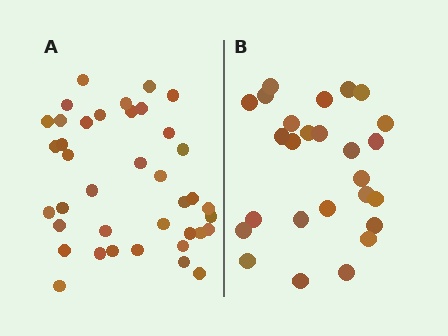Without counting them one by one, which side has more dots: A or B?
Region A (the left region) has more dots.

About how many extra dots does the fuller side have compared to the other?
Region A has approximately 15 more dots than region B.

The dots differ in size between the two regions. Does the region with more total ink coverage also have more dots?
No. Region B has more total ink coverage because its dots are larger, but region A actually contains more individual dots. Total area can be misleading — the number of items is what matters here.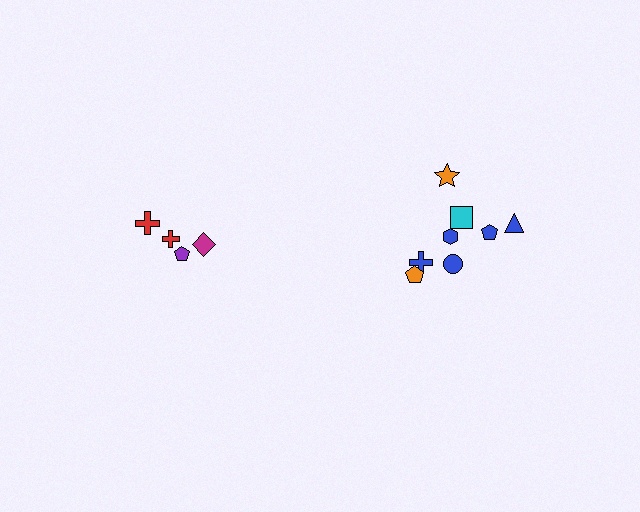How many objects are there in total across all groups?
There are 12 objects.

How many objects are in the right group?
There are 8 objects.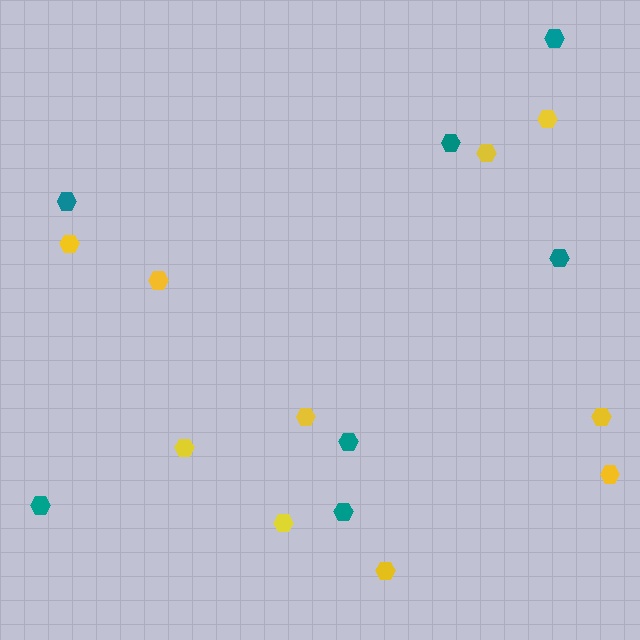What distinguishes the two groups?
There are 2 groups: one group of teal hexagons (7) and one group of yellow hexagons (10).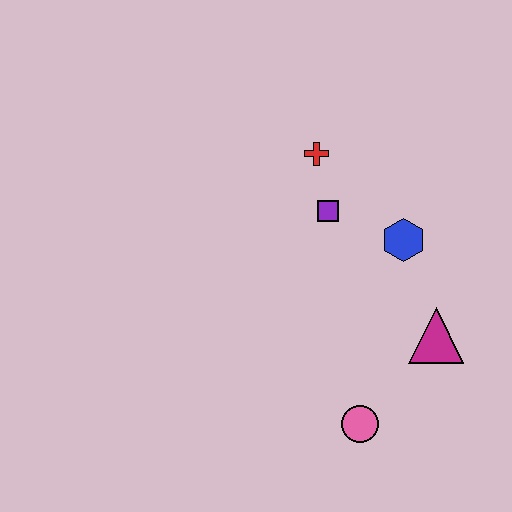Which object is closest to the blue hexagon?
The purple square is closest to the blue hexagon.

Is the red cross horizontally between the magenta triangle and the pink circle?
No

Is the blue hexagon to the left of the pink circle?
No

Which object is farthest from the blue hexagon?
The pink circle is farthest from the blue hexagon.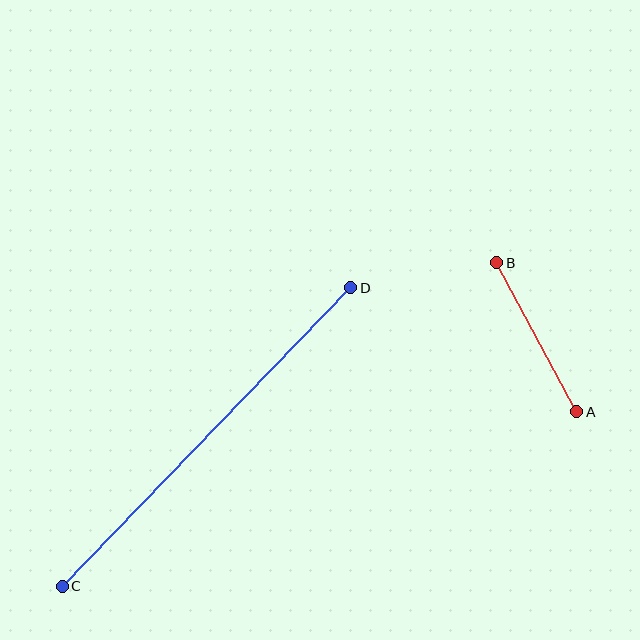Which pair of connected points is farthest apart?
Points C and D are farthest apart.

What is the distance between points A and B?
The distance is approximately 169 pixels.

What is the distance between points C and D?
The distance is approximately 415 pixels.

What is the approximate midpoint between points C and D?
The midpoint is at approximately (206, 437) pixels.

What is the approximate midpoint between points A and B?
The midpoint is at approximately (537, 337) pixels.